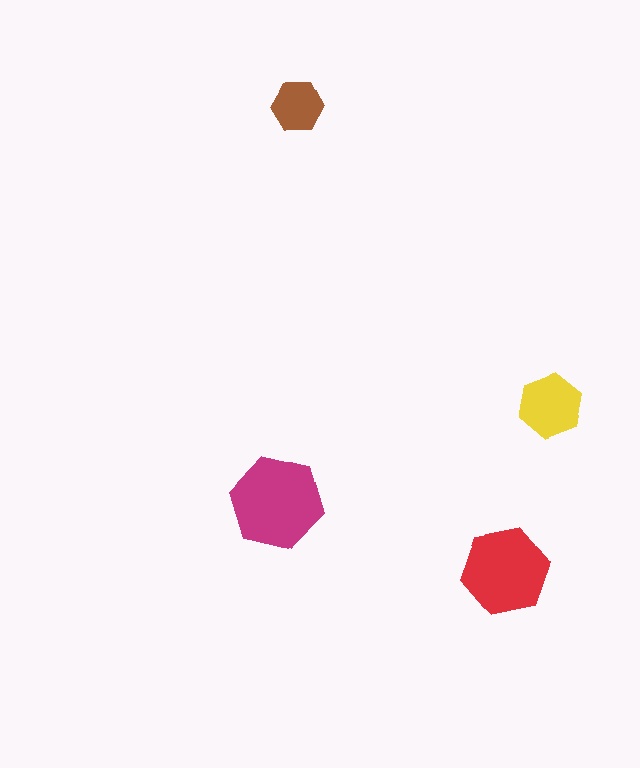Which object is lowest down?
The red hexagon is bottommost.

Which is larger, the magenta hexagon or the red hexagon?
The magenta one.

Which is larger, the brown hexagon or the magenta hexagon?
The magenta one.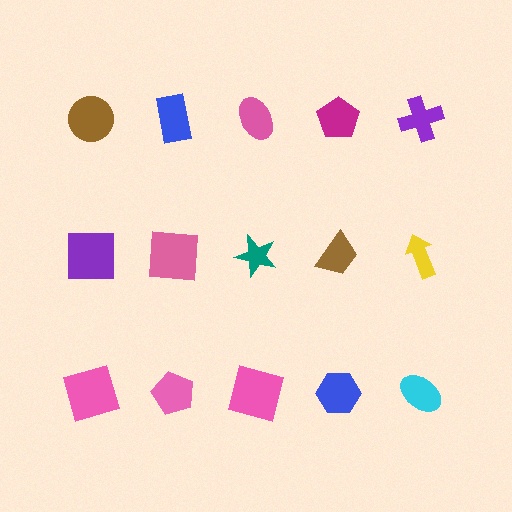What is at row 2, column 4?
A brown trapezoid.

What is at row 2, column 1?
A purple square.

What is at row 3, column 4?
A blue hexagon.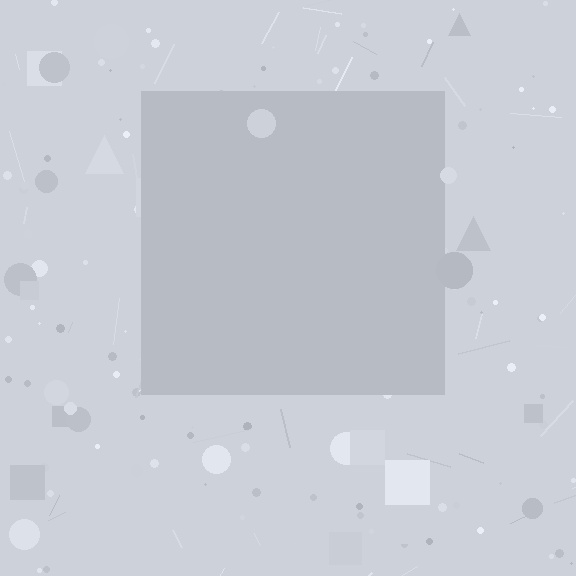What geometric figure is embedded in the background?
A square is embedded in the background.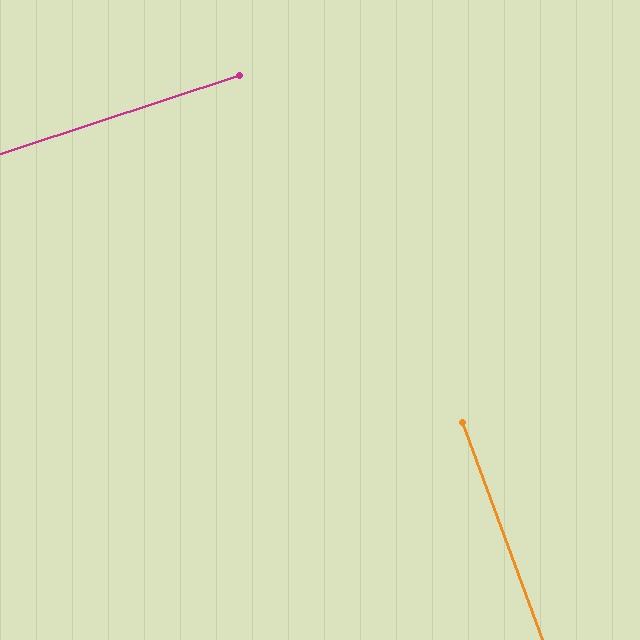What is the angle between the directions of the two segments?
Approximately 88 degrees.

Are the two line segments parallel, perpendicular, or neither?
Perpendicular — they meet at approximately 88°.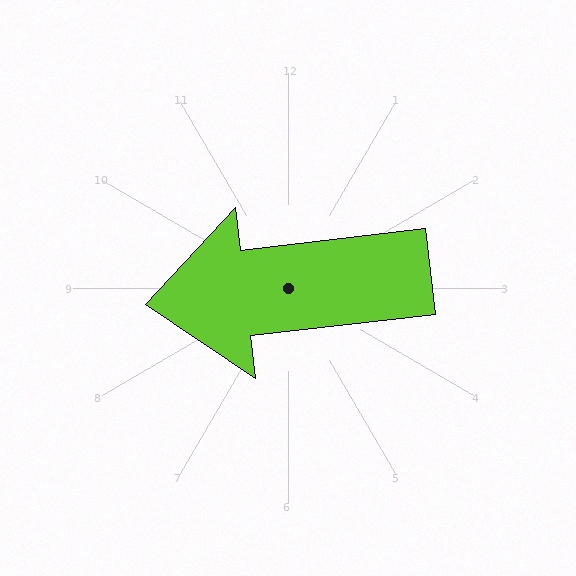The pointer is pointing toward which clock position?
Roughly 9 o'clock.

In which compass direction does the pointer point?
West.